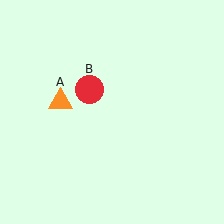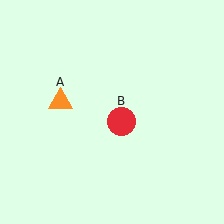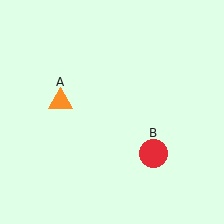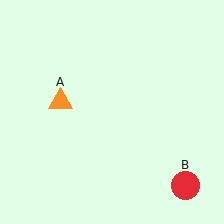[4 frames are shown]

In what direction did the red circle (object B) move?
The red circle (object B) moved down and to the right.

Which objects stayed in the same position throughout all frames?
Orange triangle (object A) remained stationary.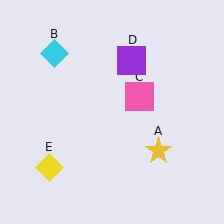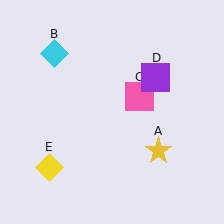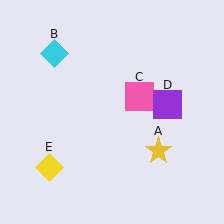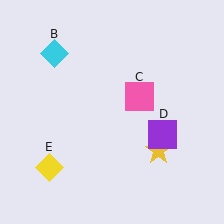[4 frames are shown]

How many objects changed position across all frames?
1 object changed position: purple square (object D).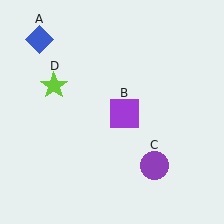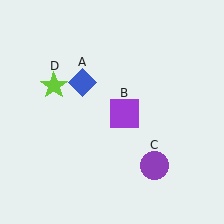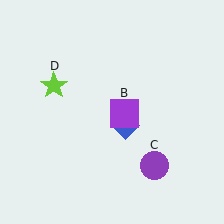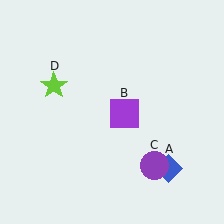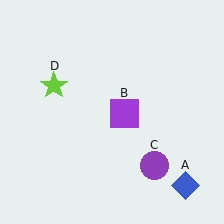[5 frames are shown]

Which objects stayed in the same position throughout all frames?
Purple square (object B) and purple circle (object C) and lime star (object D) remained stationary.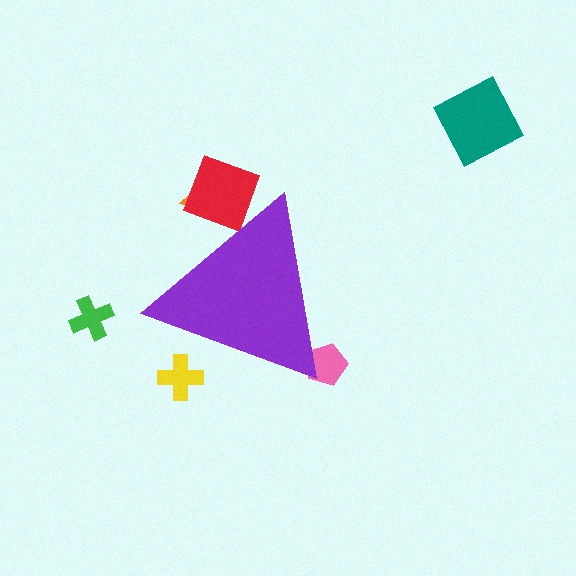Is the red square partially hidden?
Yes, the red square is partially hidden behind the purple triangle.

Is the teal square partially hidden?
No, the teal square is fully visible.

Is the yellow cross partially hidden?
Yes, the yellow cross is partially hidden behind the purple triangle.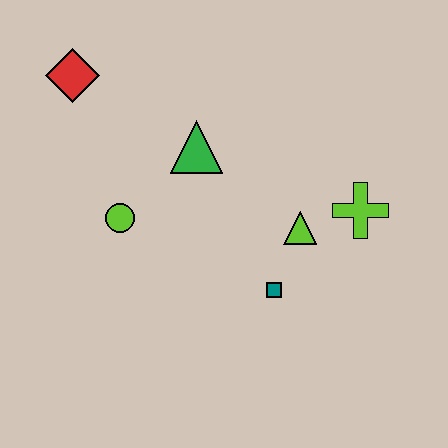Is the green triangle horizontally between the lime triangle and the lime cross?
No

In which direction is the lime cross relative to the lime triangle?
The lime cross is to the right of the lime triangle.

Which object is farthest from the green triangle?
The lime cross is farthest from the green triangle.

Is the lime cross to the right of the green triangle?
Yes